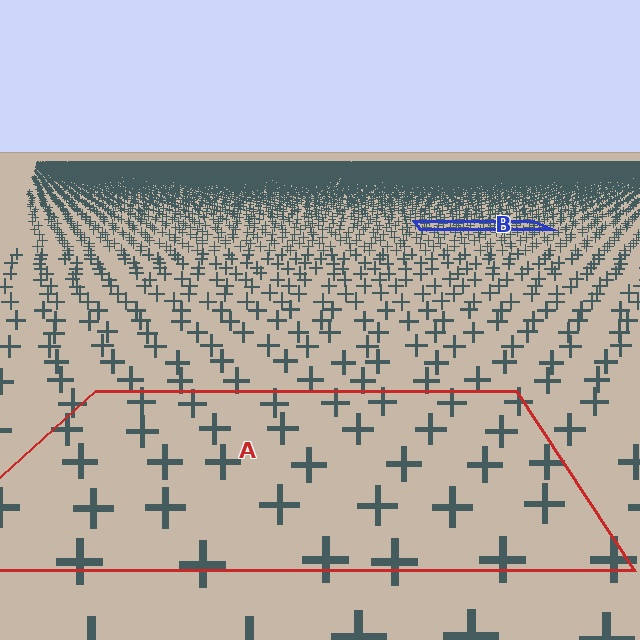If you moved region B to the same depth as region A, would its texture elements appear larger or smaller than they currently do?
They would appear larger. At a closer depth, the same texture elements are projected at a bigger on-screen size.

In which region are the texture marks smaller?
The texture marks are smaller in region B, because it is farther away.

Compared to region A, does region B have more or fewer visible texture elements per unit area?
Region B has more texture elements per unit area — they are packed more densely because it is farther away.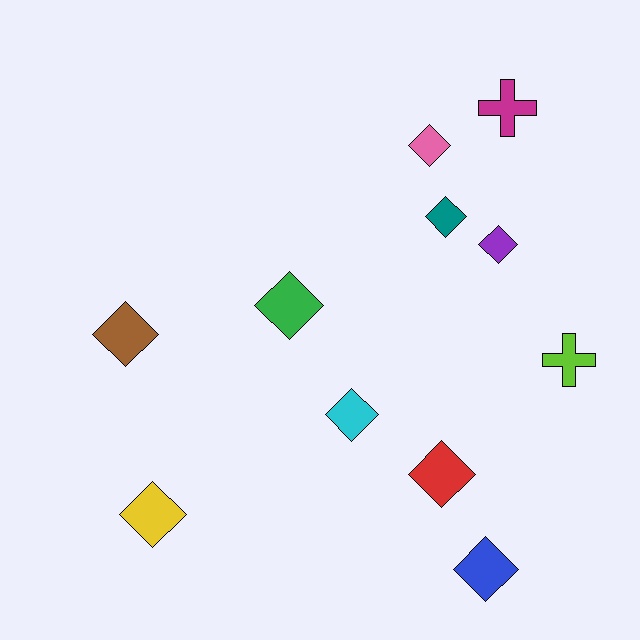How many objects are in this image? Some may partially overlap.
There are 11 objects.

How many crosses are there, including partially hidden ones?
There are 2 crosses.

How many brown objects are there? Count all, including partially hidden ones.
There is 1 brown object.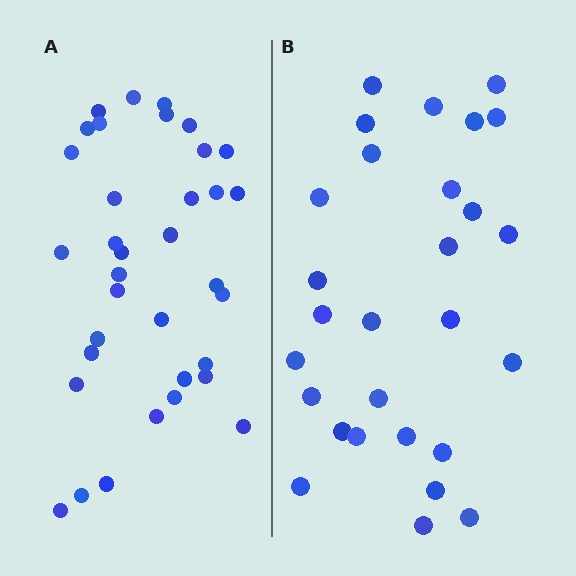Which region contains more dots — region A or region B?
Region A (the left region) has more dots.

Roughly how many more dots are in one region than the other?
Region A has roughly 8 or so more dots than region B.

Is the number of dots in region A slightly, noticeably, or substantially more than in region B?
Region A has noticeably more, but not dramatically so. The ratio is roughly 1.2 to 1.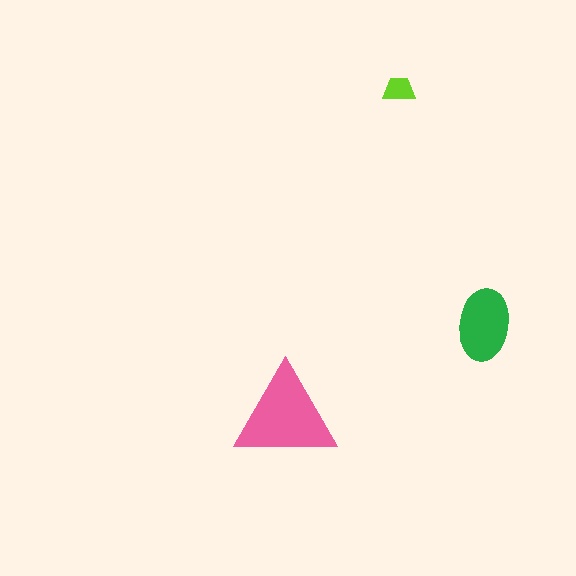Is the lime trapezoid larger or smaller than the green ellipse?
Smaller.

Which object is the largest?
The pink triangle.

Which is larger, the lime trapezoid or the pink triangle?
The pink triangle.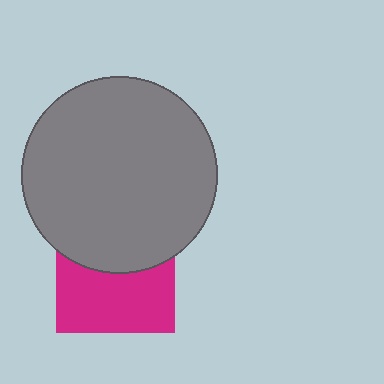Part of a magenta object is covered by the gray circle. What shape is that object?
It is a square.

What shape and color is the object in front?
The object in front is a gray circle.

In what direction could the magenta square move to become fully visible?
The magenta square could move down. That would shift it out from behind the gray circle entirely.